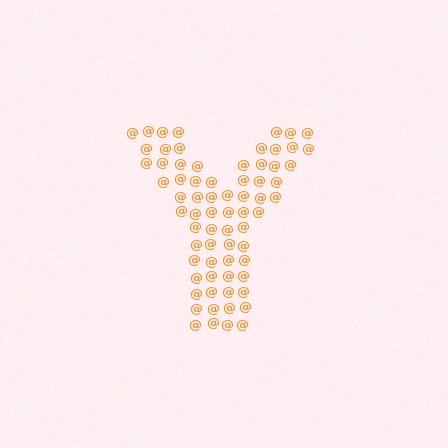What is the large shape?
The large shape is the letter Y.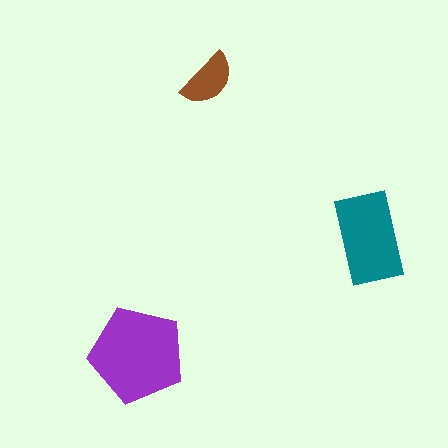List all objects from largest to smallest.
The purple pentagon, the teal rectangle, the brown semicircle.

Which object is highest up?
The brown semicircle is topmost.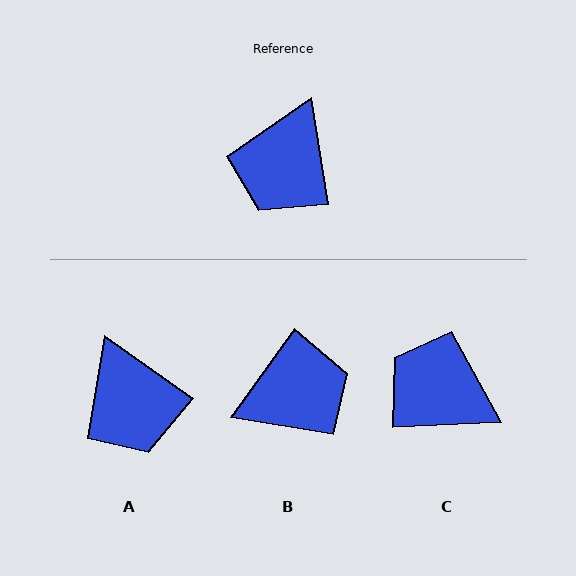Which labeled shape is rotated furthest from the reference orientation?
B, about 136 degrees away.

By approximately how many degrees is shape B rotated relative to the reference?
Approximately 136 degrees counter-clockwise.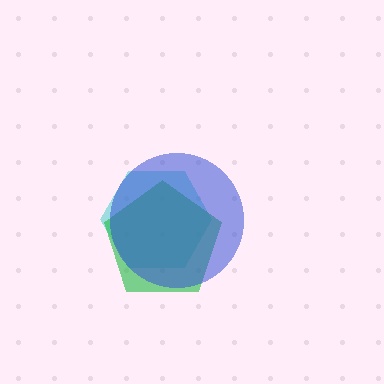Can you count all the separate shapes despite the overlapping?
Yes, there are 3 separate shapes.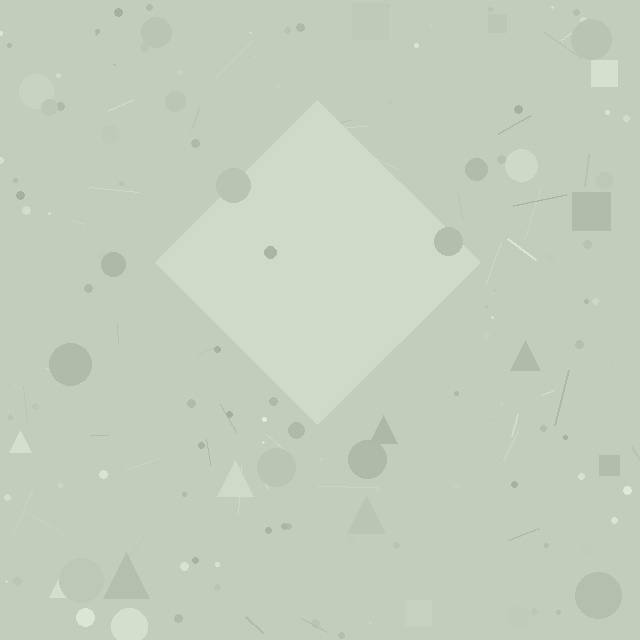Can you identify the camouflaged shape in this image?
The camouflaged shape is a diamond.